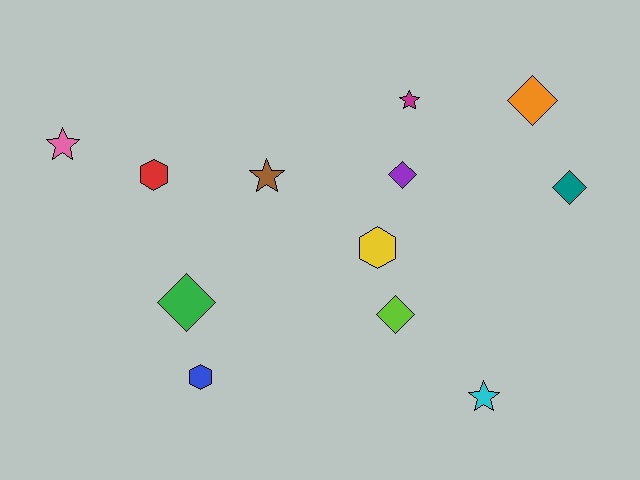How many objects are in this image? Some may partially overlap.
There are 12 objects.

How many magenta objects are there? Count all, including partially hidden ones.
There is 1 magenta object.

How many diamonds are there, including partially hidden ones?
There are 5 diamonds.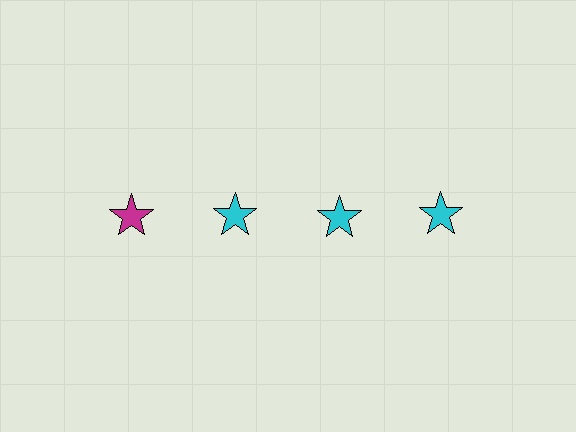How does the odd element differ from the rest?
It has a different color: magenta instead of cyan.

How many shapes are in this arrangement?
There are 4 shapes arranged in a grid pattern.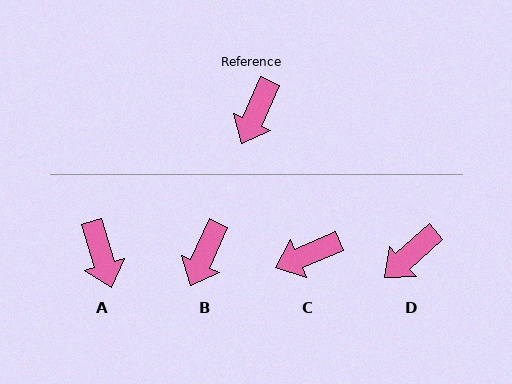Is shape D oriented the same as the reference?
No, it is off by about 24 degrees.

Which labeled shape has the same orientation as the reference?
B.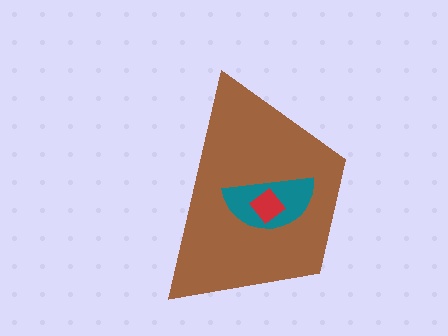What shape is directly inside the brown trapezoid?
The teal semicircle.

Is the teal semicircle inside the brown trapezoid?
Yes.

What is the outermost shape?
The brown trapezoid.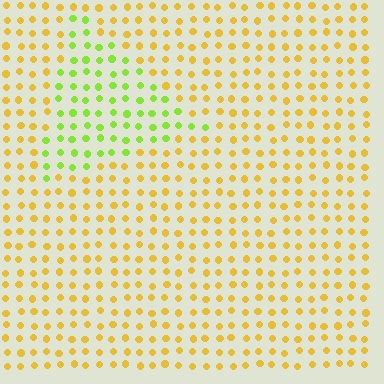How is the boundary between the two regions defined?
The boundary is defined purely by a slight shift in hue (about 48 degrees). Spacing, size, and orientation are identical on both sides.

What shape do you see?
I see a triangle.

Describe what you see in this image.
The image is filled with small yellow elements in a uniform arrangement. A triangle-shaped region is visible where the elements are tinted to a slightly different hue, forming a subtle color boundary.